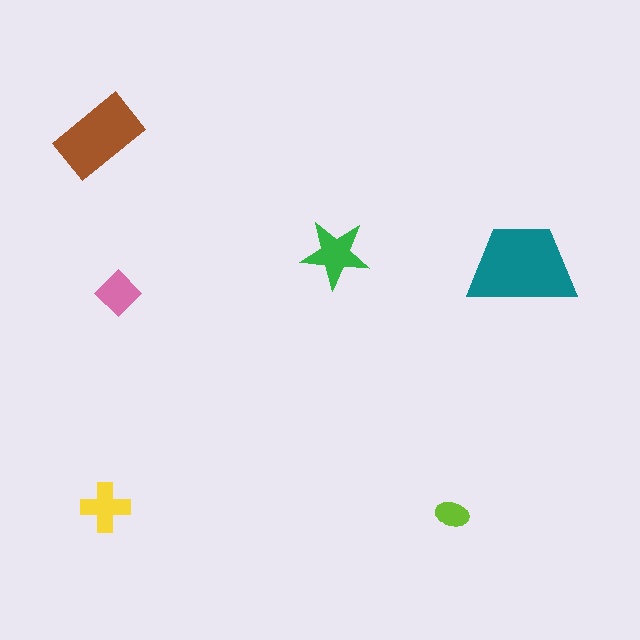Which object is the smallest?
The lime ellipse.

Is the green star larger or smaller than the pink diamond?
Larger.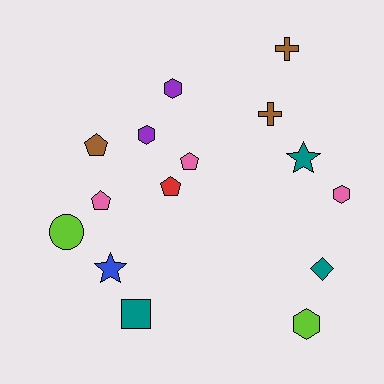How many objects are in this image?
There are 15 objects.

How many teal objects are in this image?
There are 3 teal objects.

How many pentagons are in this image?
There are 4 pentagons.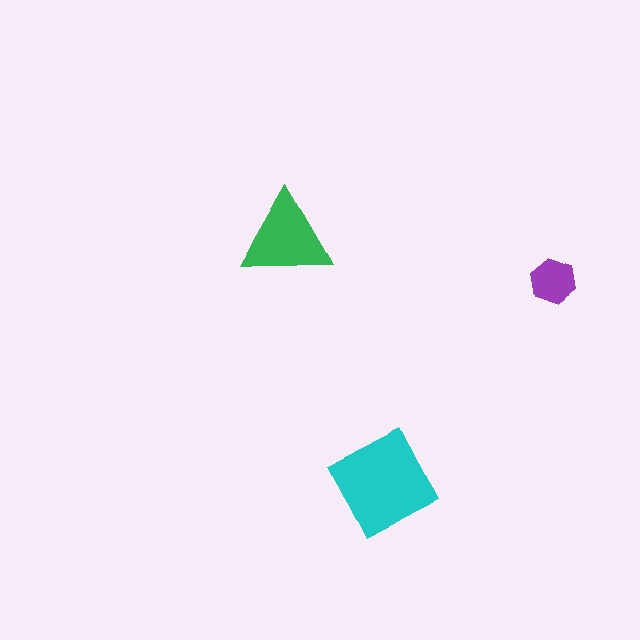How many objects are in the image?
There are 3 objects in the image.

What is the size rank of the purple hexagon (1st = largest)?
3rd.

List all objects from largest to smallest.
The cyan diamond, the green triangle, the purple hexagon.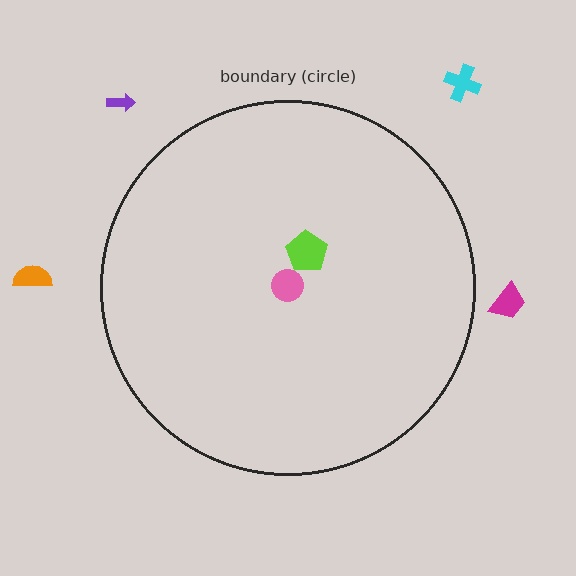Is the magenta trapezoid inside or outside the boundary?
Outside.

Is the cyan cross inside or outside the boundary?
Outside.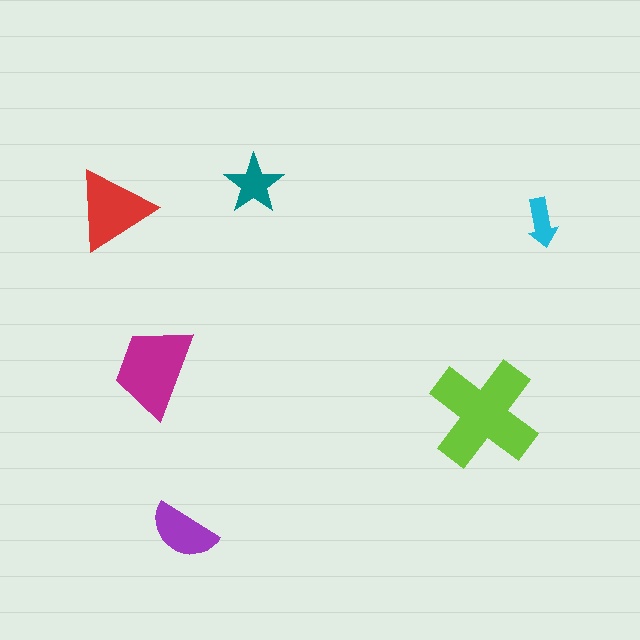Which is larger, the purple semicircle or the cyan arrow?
The purple semicircle.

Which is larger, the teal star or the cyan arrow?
The teal star.